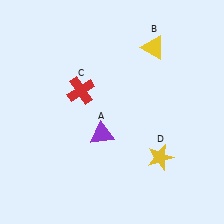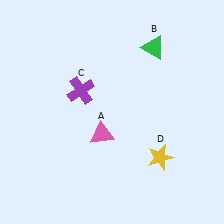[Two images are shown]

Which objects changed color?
A changed from purple to pink. B changed from yellow to green. C changed from red to purple.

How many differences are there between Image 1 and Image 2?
There are 3 differences between the two images.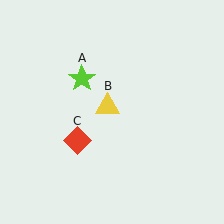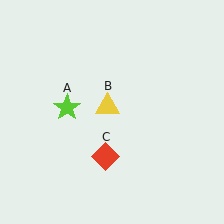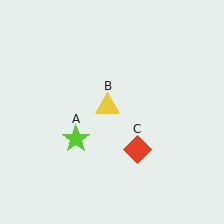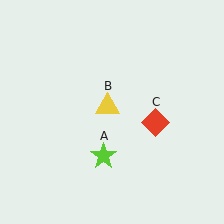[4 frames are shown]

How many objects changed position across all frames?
2 objects changed position: lime star (object A), red diamond (object C).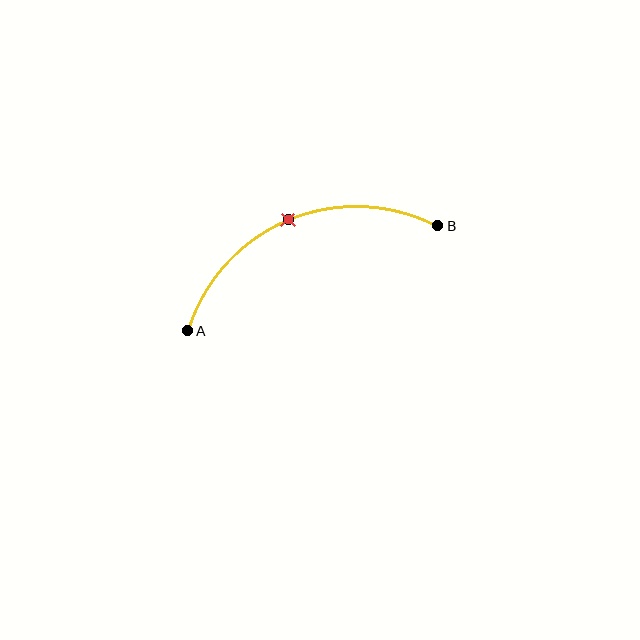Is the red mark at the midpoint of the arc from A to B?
Yes. The red mark lies on the arc at equal arc-length from both A and B — it is the arc midpoint.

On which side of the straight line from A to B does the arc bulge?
The arc bulges above the straight line connecting A and B.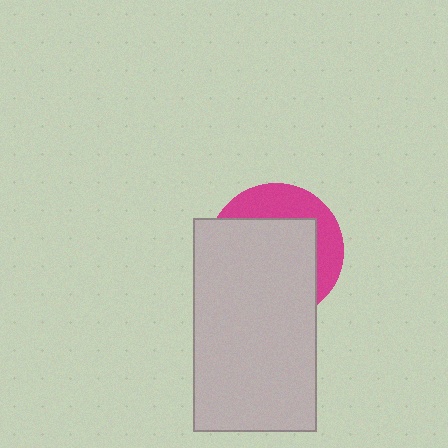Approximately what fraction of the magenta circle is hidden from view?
Roughly 68% of the magenta circle is hidden behind the light gray rectangle.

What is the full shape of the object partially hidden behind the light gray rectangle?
The partially hidden object is a magenta circle.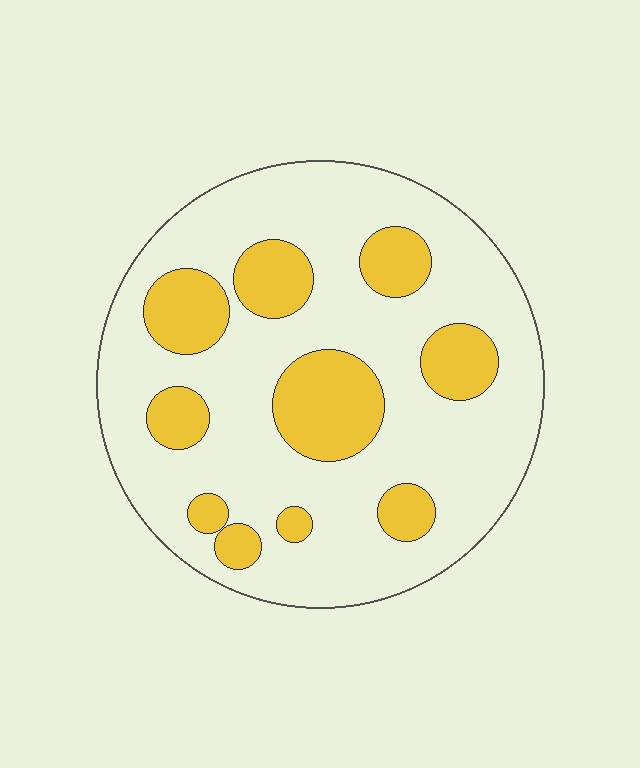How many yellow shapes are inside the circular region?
10.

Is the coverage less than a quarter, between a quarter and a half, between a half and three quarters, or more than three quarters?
Between a quarter and a half.